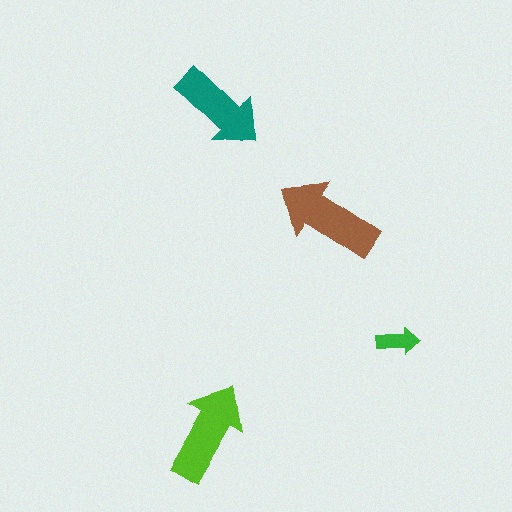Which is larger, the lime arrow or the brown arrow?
The brown one.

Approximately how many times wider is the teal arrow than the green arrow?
About 2 times wider.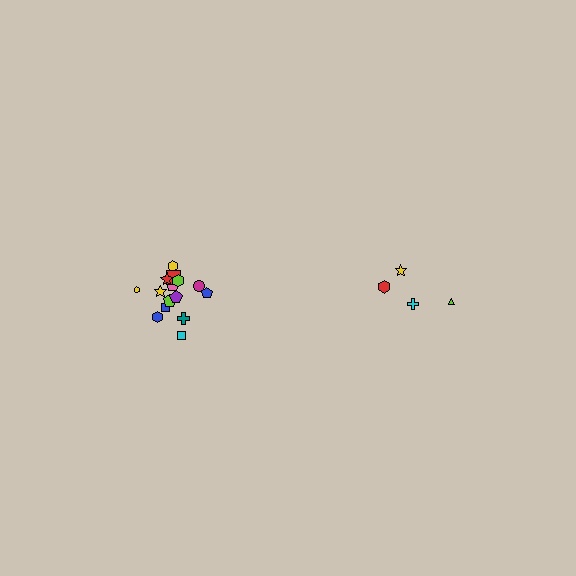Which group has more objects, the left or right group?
The left group.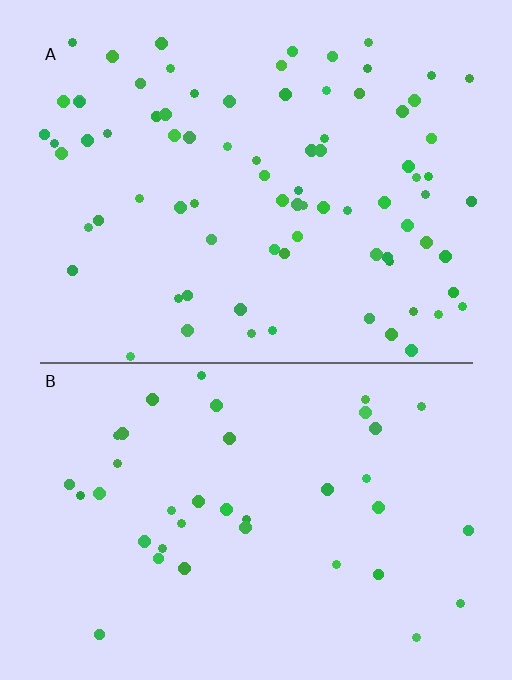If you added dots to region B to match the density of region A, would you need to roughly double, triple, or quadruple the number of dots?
Approximately double.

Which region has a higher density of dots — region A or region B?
A (the top).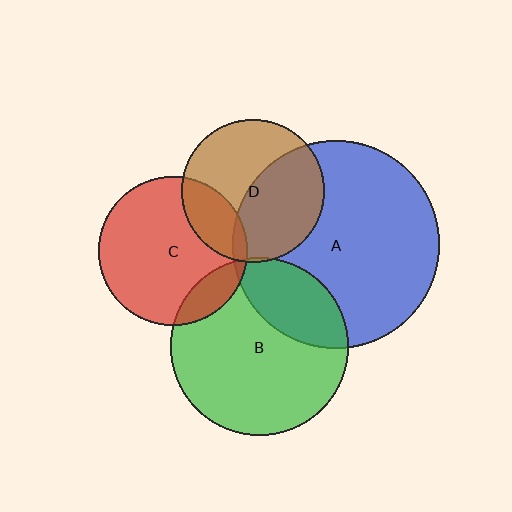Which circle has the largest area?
Circle A (blue).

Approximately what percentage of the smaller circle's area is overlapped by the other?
Approximately 5%.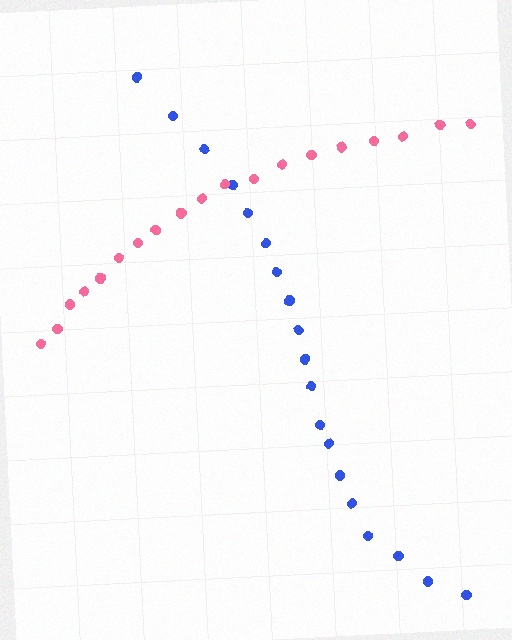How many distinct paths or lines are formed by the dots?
There are 2 distinct paths.